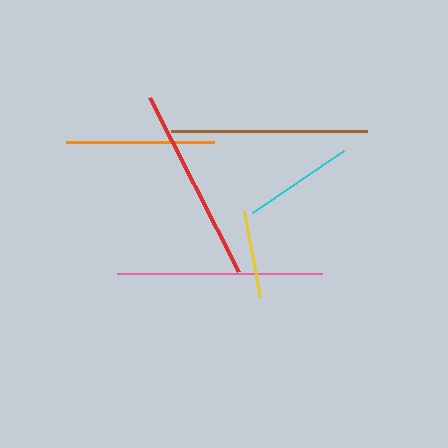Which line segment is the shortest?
The yellow line is the shortest at approximately 87 pixels.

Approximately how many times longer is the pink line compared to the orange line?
The pink line is approximately 1.4 times the length of the orange line.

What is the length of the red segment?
The red segment is approximately 196 pixels long.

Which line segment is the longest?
The pink line is the longest at approximately 204 pixels.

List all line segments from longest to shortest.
From longest to shortest: pink, red, brown, orange, cyan, yellow.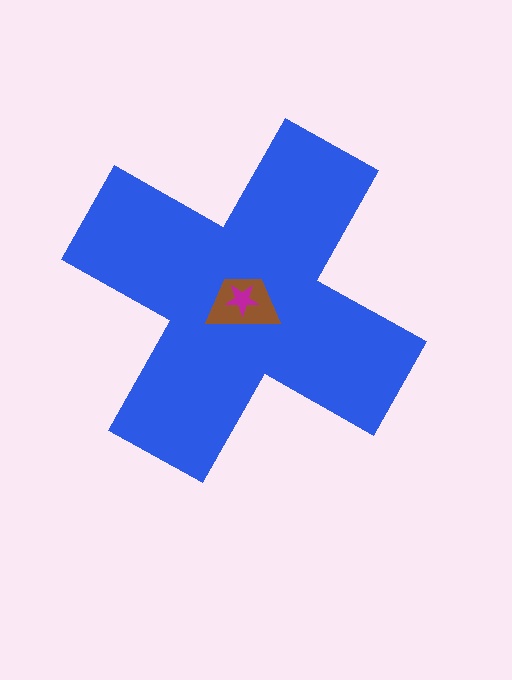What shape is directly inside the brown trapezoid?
The magenta star.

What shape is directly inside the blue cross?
The brown trapezoid.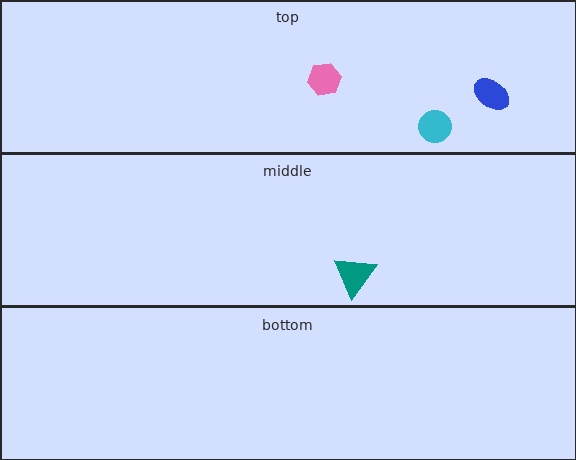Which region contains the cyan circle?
The top region.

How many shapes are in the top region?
3.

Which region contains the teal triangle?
The middle region.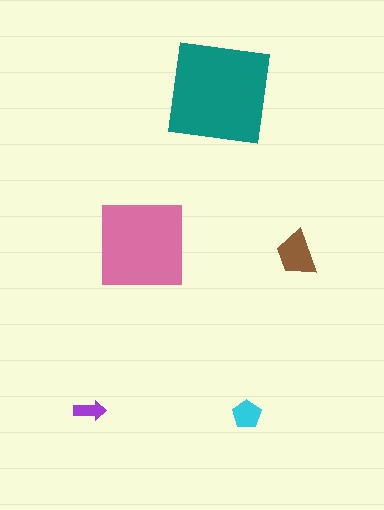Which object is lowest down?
The cyan pentagon is bottommost.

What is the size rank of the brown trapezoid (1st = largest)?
3rd.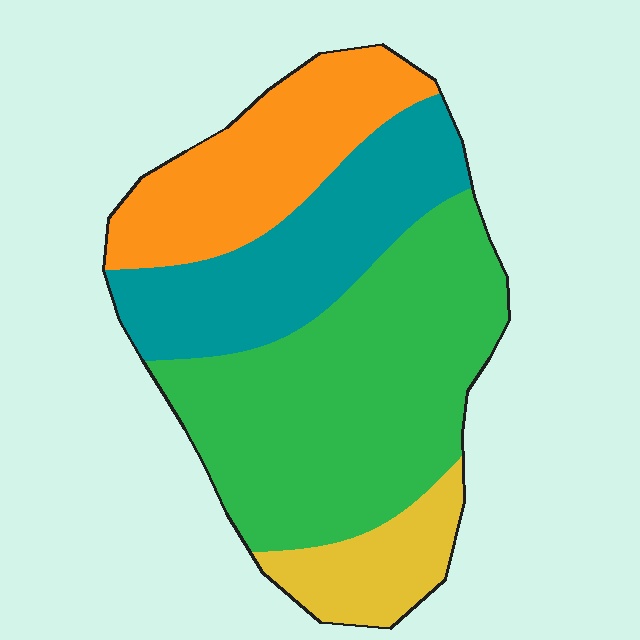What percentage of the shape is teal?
Teal takes up about one quarter (1/4) of the shape.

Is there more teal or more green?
Green.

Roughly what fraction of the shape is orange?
Orange covers 21% of the shape.